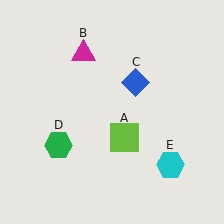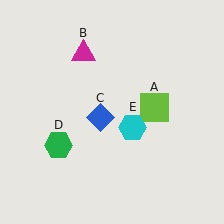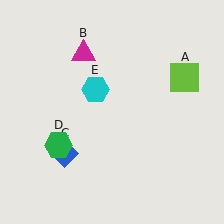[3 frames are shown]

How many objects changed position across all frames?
3 objects changed position: lime square (object A), blue diamond (object C), cyan hexagon (object E).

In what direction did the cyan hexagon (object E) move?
The cyan hexagon (object E) moved up and to the left.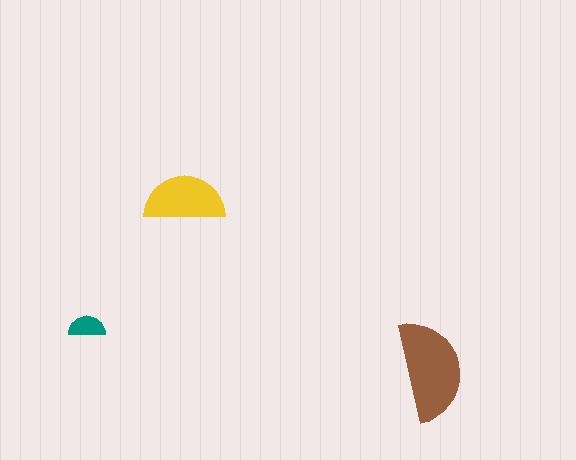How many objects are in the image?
There are 3 objects in the image.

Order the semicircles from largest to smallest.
the brown one, the yellow one, the teal one.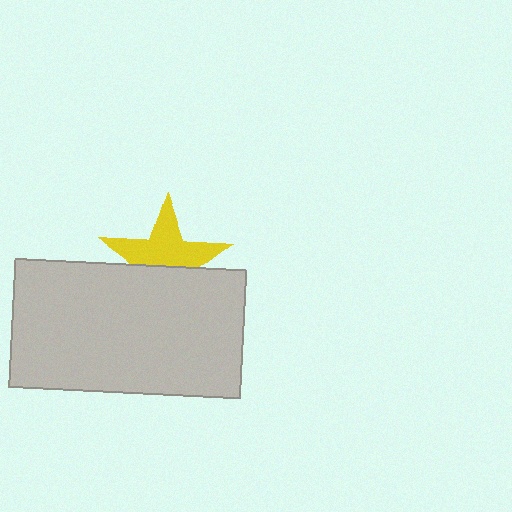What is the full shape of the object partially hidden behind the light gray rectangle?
The partially hidden object is a yellow star.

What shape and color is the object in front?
The object in front is a light gray rectangle.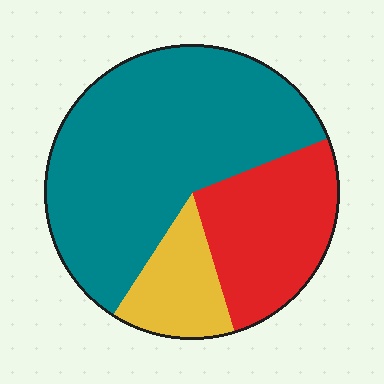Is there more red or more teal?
Teal.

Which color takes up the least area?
Yellow, at roughly 15%.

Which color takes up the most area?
Teal, at roughly 60%.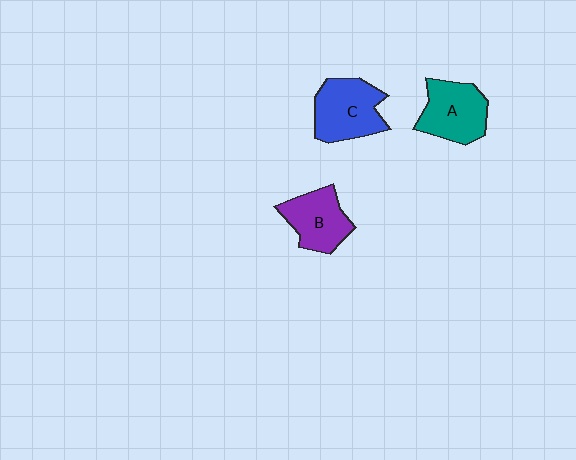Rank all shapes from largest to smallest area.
From largest to smallest: C (blue), A (teal), B (purple).